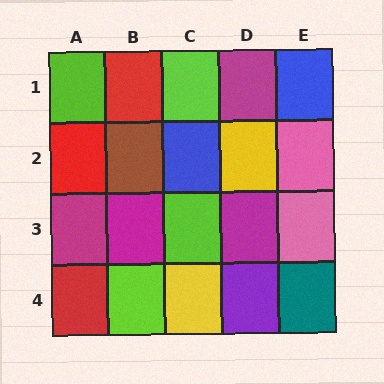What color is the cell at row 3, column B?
Magenta.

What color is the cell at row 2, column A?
Red.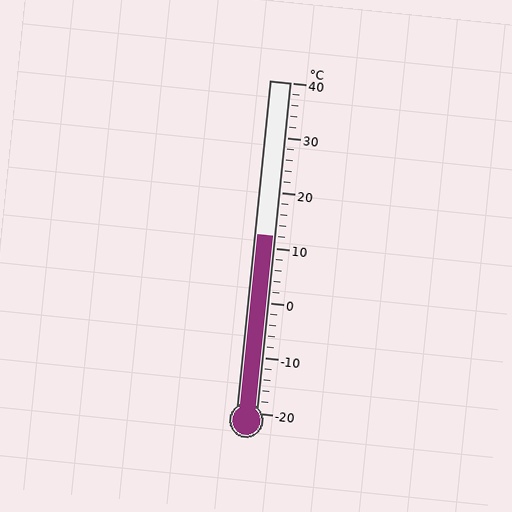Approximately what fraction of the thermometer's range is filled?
The thermometer is filled to approximately 55% of its range.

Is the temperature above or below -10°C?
The temperature is above -10°C.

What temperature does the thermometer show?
The thermometer shows approximately 12°C.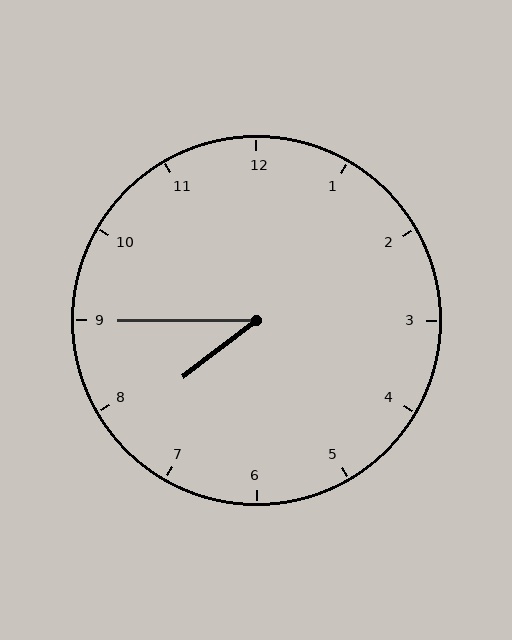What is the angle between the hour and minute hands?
Approximately 38 degrees.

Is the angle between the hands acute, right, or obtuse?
It is acute.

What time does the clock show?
7:45.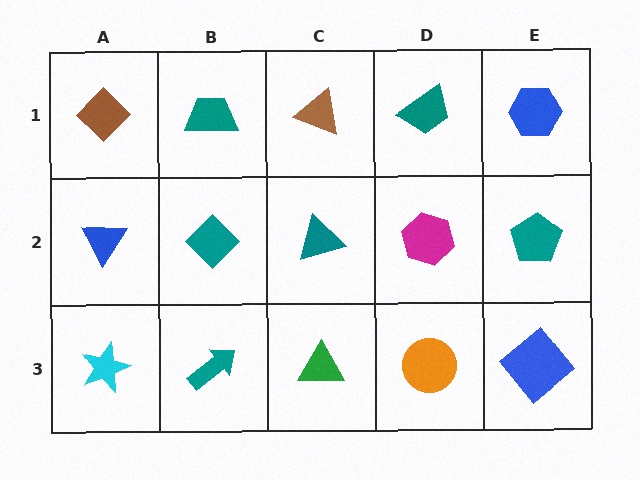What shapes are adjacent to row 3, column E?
A teal pentagon (row 2, column E), an orange circle (row 3, column D).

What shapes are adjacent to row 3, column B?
A teal diamond (row 2, column B), a cyan star (row 3, column A), a green triangle (row 3, column C).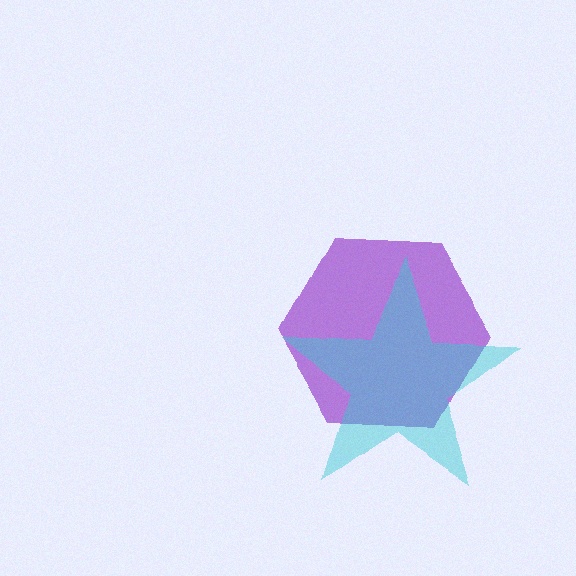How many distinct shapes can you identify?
There are 2 distinct shapes: a purple hexagon, a cyan star.